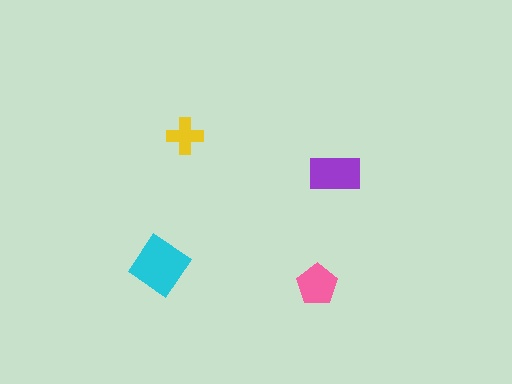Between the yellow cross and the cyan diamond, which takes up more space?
The cyan diamond.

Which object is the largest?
The cyan diamond.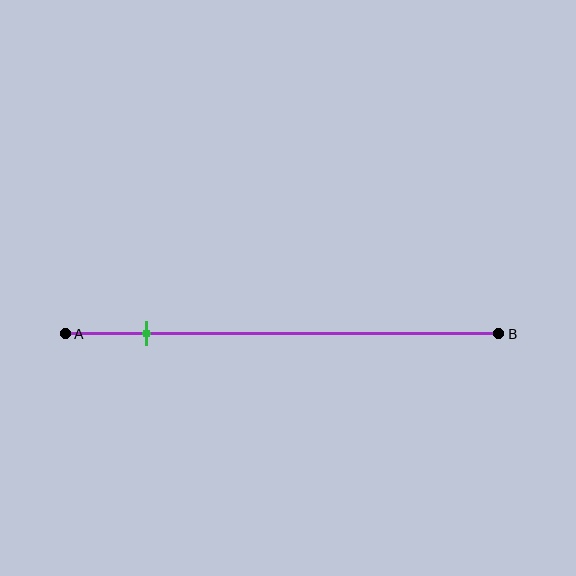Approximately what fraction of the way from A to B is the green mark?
The green mark is approximately 20% of the way from A to B.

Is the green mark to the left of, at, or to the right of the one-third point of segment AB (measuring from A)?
The green mark is to the left of the one-third point of segment AB.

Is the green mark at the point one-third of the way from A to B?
No, the mark is at about 20% from A, not at the 33% one-third point.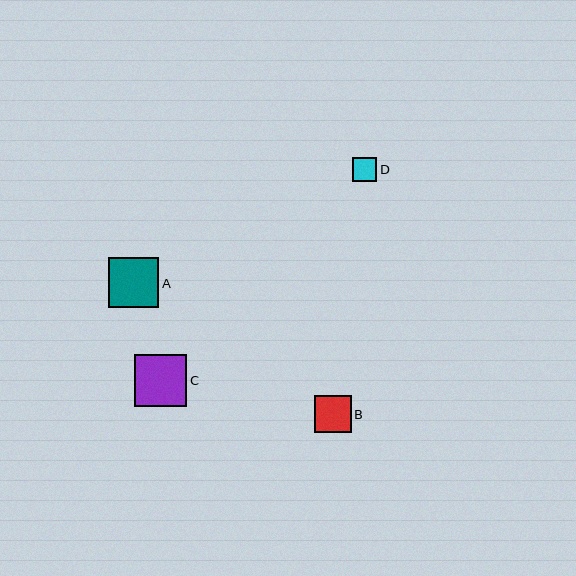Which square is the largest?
Square C is the largest with a size of approximately 52 pixels.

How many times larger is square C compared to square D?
Square C is approximately 2.2 times the size of square D.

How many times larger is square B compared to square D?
Square B is approximately 1.6 times the size of square D.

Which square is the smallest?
Square D is the smallest with a size of approximately 24 pixels.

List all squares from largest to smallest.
From largest to smallest: C, A, B, D.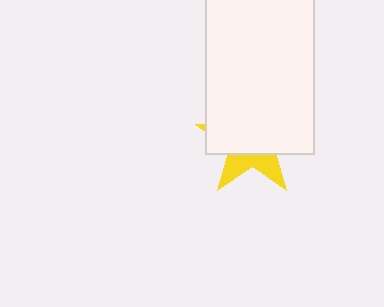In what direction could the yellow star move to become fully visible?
The yellow star could move down. That would shift it out from behind the white rectangle entirely.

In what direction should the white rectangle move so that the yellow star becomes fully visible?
The white rectangle should move up. That is the shortest direction to clear the overlap and leave the yellow star fully visible.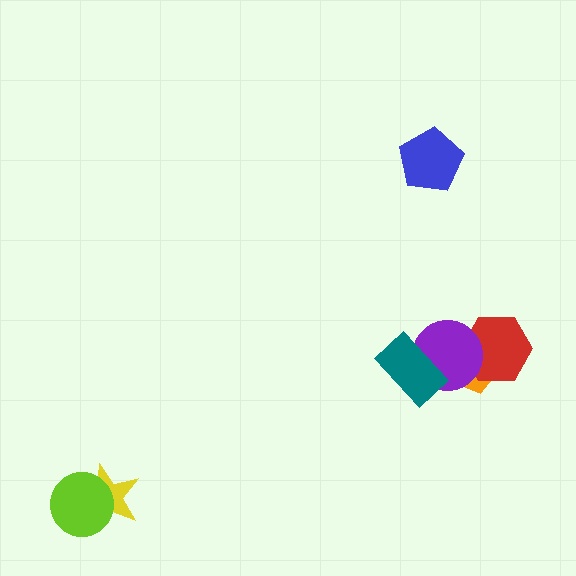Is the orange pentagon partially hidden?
Yes, it is partially covered by another shape.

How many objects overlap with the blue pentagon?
0 objects overlap with the blue pentagon.